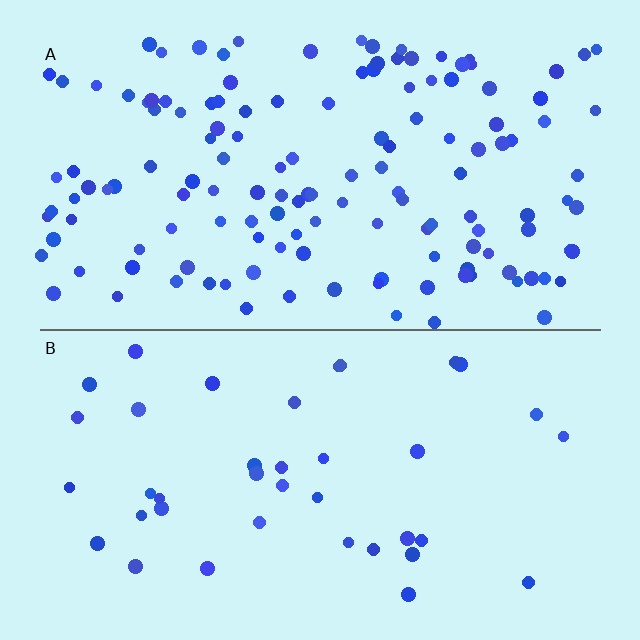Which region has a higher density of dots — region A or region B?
A (the top).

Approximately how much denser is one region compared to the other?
Approximately 3.6× — region A over region B.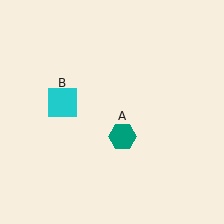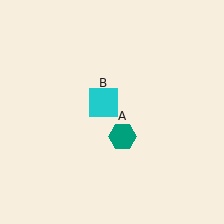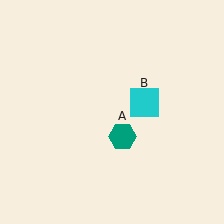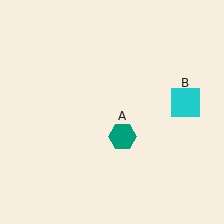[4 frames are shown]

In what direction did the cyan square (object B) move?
The cyan square (object B) moved right.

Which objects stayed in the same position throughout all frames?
Teal hexagon (object A) remained stationary.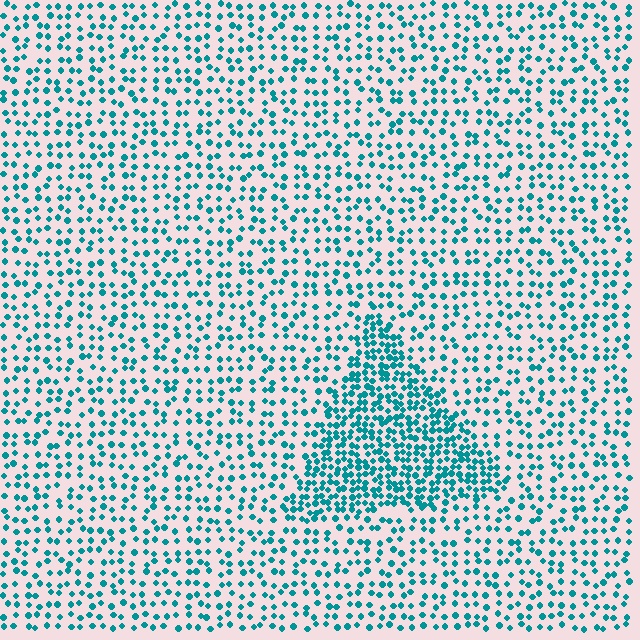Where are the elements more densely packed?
The elements are more densely packed inside the triangle boundary.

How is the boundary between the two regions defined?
The boundary is defined by a change in element density (approximately 2.2x ratio). All elements are the same color, size, and shape.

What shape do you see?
I see a triangle.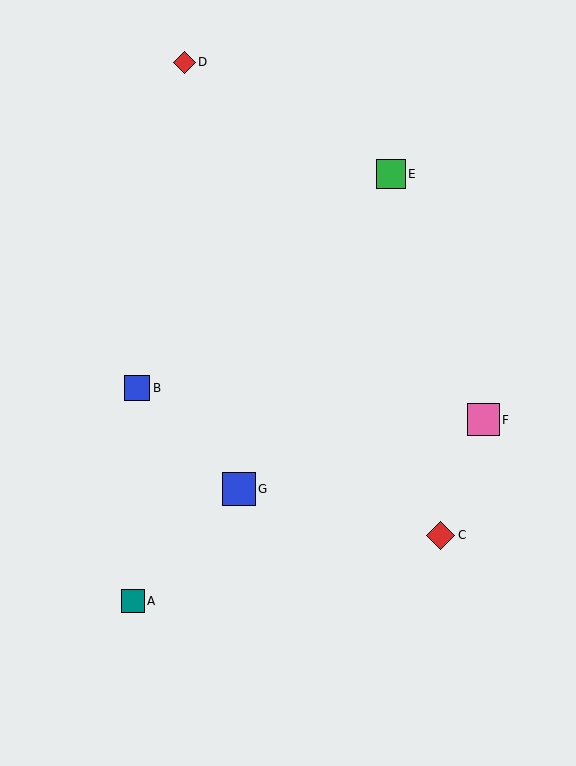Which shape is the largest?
The blue square (labeled G) is the largest.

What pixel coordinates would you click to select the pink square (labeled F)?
Click at (483, 420) to select the pink square F.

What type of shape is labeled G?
Shape G is a blue square.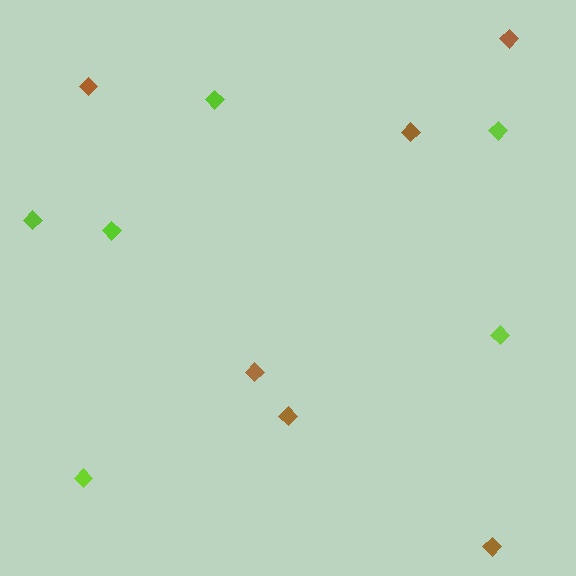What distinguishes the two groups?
There are 2 groups: one group of brown diamonds (6) and one group of lime diamonds (6).